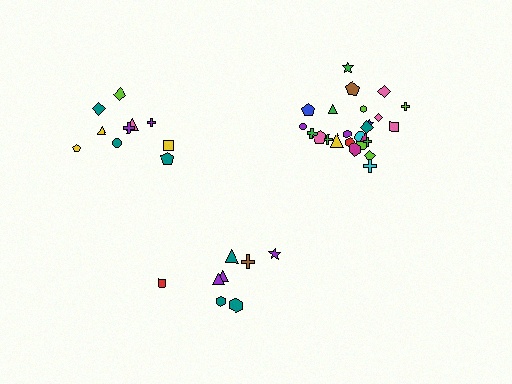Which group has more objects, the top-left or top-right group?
The top-right group.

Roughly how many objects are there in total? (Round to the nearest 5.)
Roughly 45 objects in total.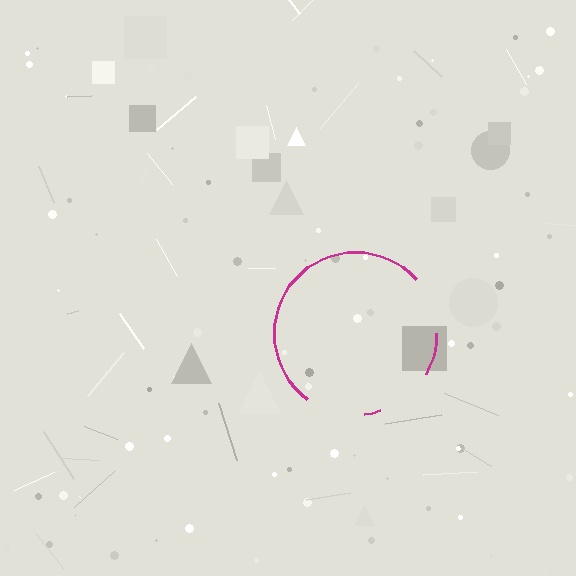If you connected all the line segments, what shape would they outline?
They would outline a circle.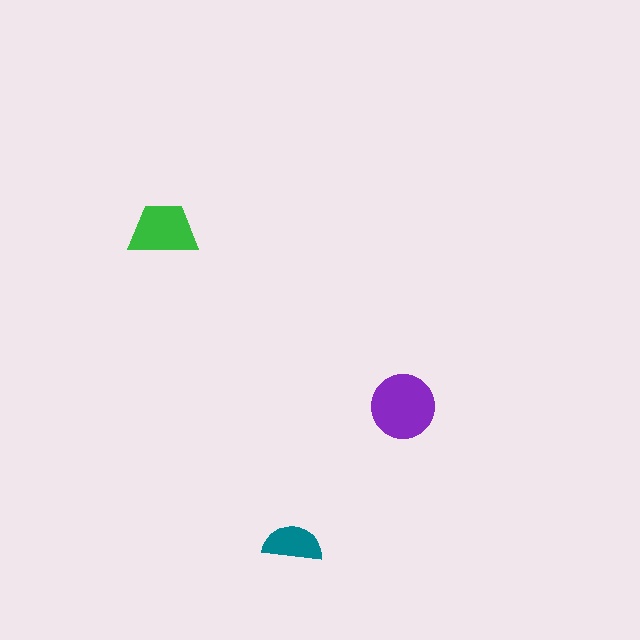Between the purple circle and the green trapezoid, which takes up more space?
The purple circle.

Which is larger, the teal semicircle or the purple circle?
The purple circle.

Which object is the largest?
The purple circle.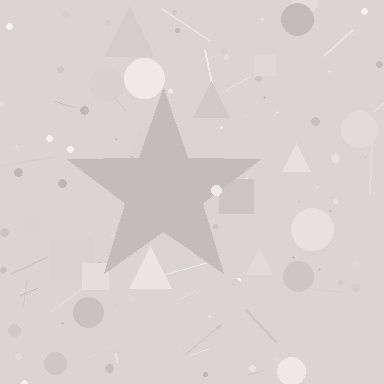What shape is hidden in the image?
A star is hidden in the image.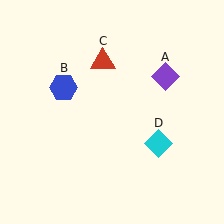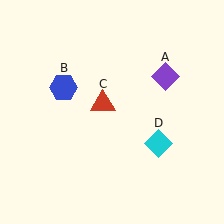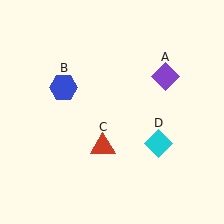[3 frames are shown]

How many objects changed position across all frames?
1 object changed position: red triangle (object C).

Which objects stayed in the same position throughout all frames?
Purple diamond (object A) and blue hexagon (object B) and cyan diamond (object D) remained stationary.